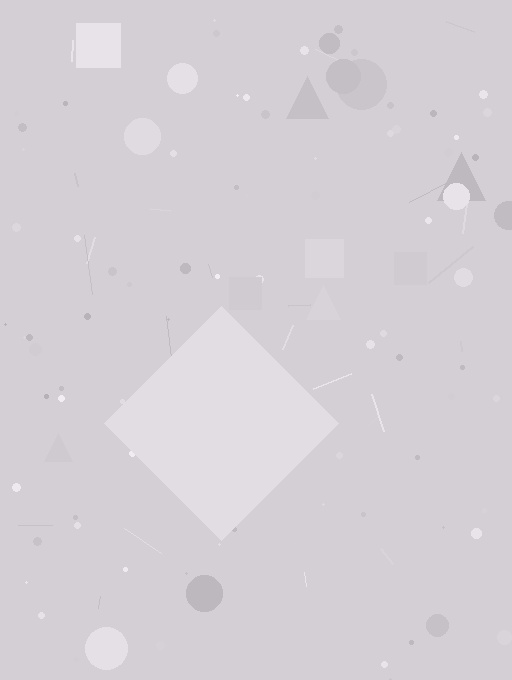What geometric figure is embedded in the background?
A diamond is embedded in the background.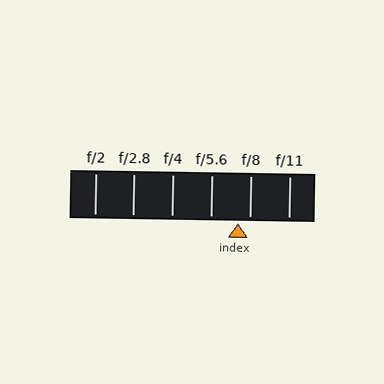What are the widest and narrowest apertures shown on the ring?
The widest aperture shown is f/2 and the narrowest is f/11.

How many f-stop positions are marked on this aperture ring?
There are 6 f-stop positions marked.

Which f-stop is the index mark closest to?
The index mark is closest to f/8.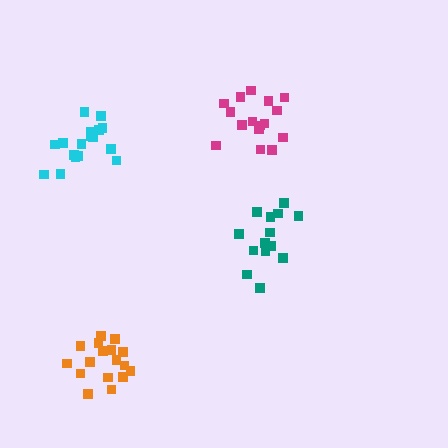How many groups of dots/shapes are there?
There are 4 groups.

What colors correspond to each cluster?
The clusters are colored: orange, magenta, teal, cyan.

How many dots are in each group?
Group 1: 17 dots, Group 2: 16 dots, Group 3: 14 dots, Group 4: 17 dots (64 total).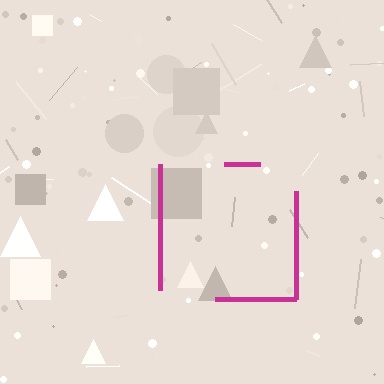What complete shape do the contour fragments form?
The contour fragments form a square.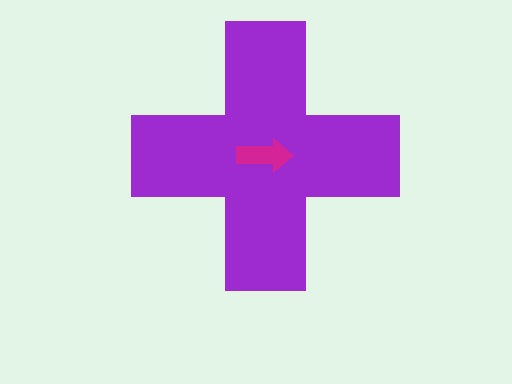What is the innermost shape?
The magenta arrow.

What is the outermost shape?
The purple cross.